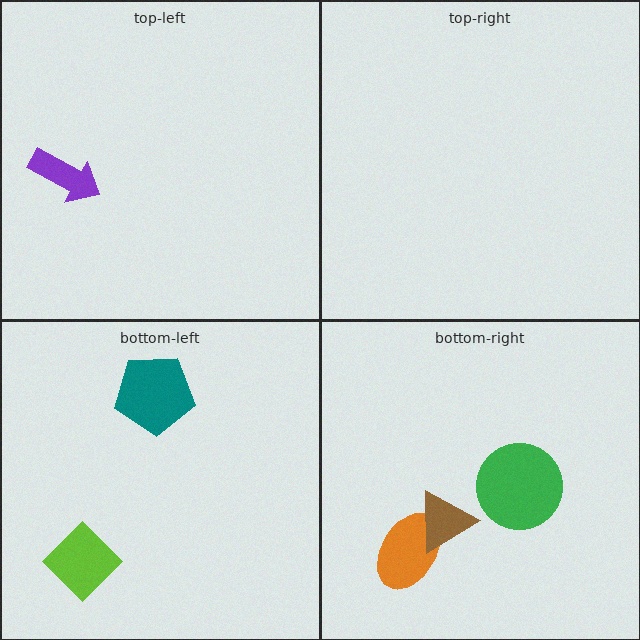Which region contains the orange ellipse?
The bottom-right region.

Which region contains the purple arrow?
The top-left region.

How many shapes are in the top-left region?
1.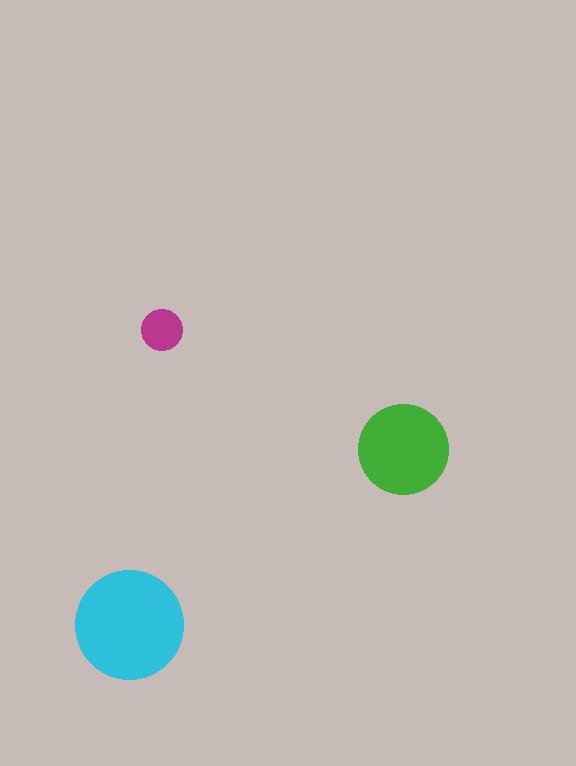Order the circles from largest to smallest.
the cyan one, the green one, the magenta one.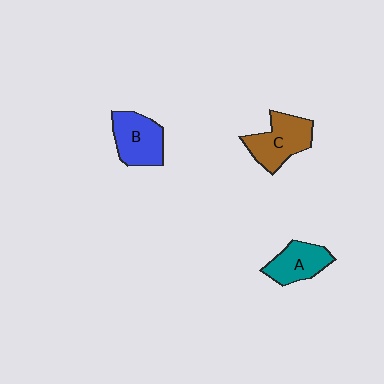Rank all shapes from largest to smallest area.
From largest to smallest: C (brown), B (blue), A (teal).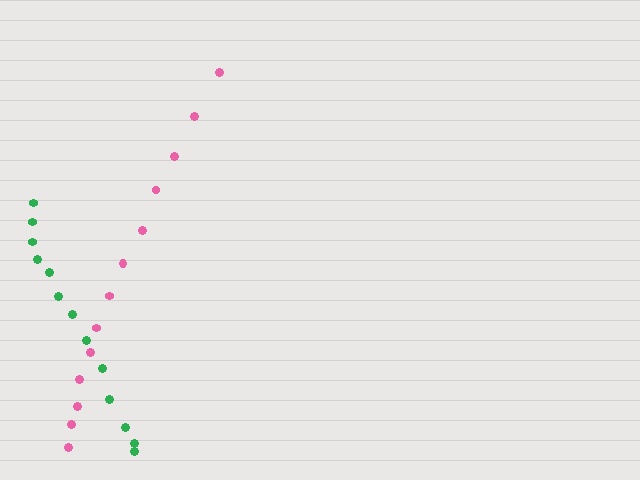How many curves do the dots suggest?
There are 2 distinct paths.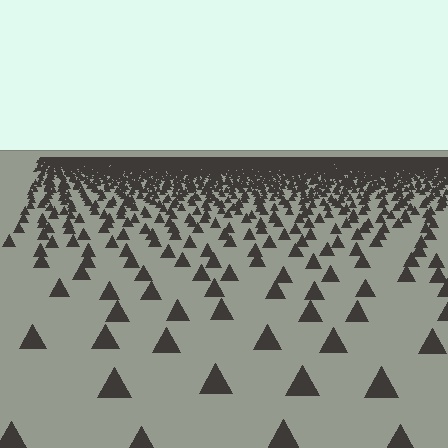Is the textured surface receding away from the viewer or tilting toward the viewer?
The surface is receding away from the viewer. Texture elements get smaller and denser toward the top.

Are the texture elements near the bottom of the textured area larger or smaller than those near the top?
Larger. Near the bottom, elements are closer to the viewer and appear at a bigger on-screen size.